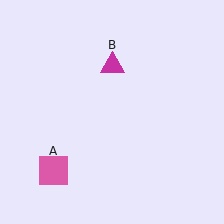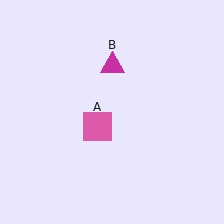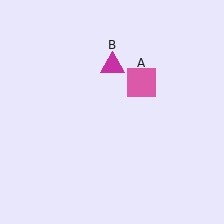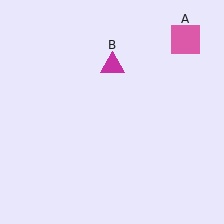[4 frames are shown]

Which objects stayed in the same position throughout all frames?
Magenta triangle (object B) remained stationary.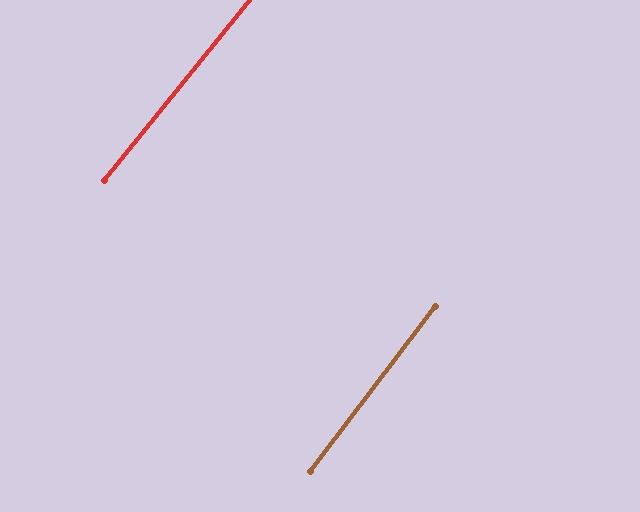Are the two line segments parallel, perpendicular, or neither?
Parallel — their directions differ by only 1.7°.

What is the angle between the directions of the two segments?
Approximately 2 degrees.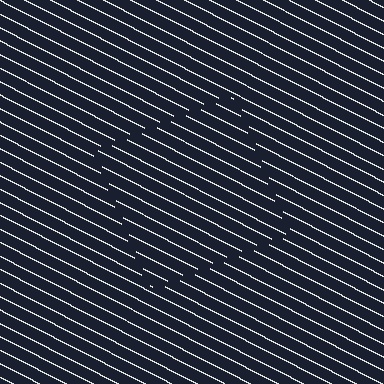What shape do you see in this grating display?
An illusory square. The interior of the shape contains the same grating, shifted by half a period — the contour is defined by the phase discontinuity where line-ends from the inner and outer gratings abut.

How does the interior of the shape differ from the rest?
The interior of the shape contains the same grating, shifted by half a period — the contour is defined by the phase discontinuity where line-ends from the inner and outer gratings abut.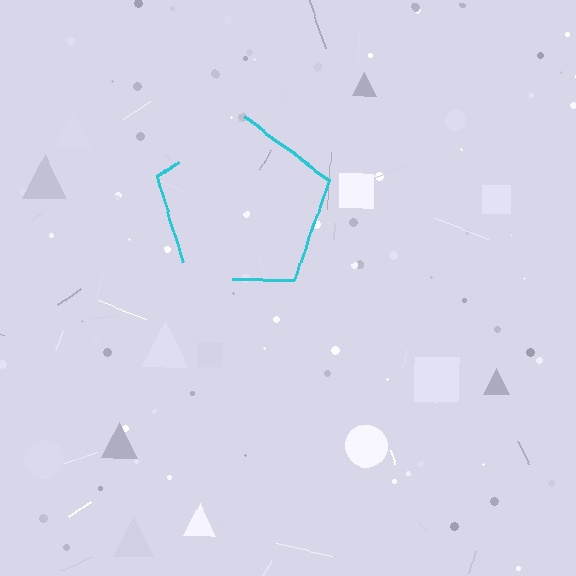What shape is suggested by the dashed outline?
The dashed outline suggests a pentagon.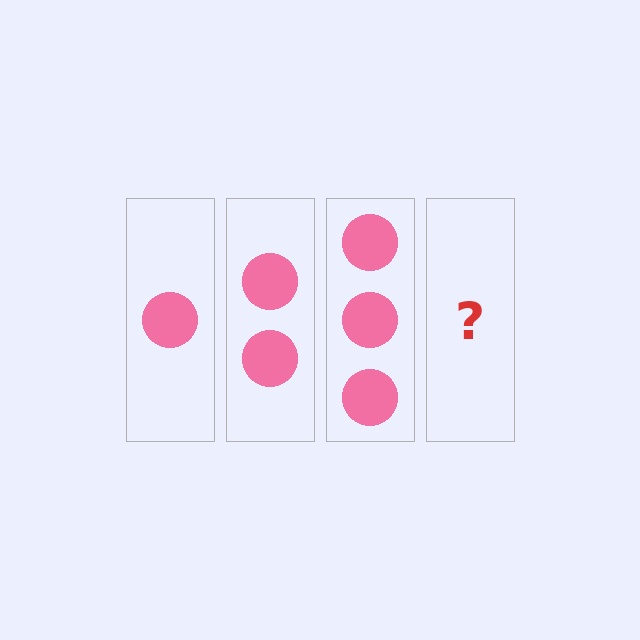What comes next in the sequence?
The next element should be 4 circles.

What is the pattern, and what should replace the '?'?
The pattern is that each step adds one more circle. The '?' should be 4 circles.